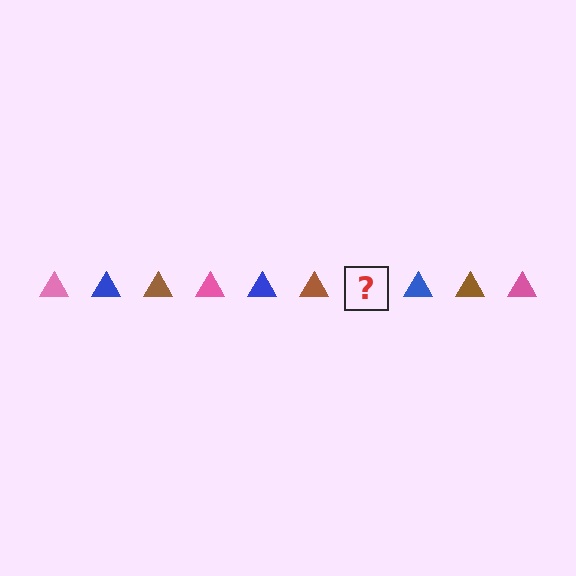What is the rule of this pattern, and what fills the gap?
The rule is that the pattern cycles through pink, blue, brown triangles. The gap should be filled with a pink triangle.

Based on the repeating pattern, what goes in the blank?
The blank should be a pink triangle.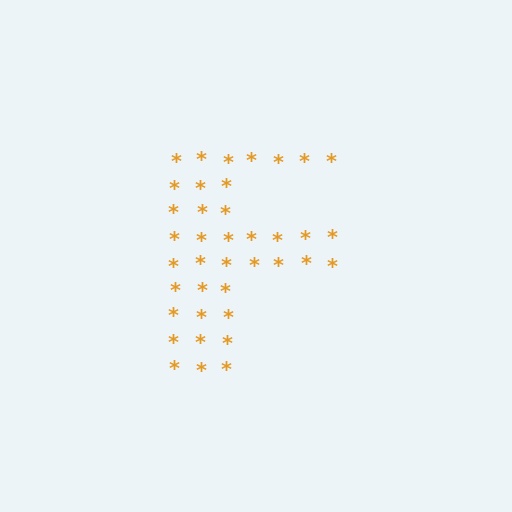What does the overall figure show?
The overall figure shows the letter F.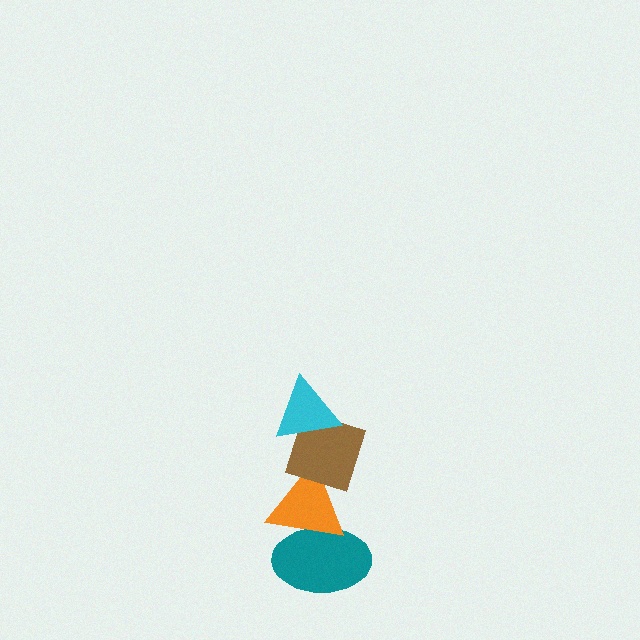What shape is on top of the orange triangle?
The brown diamond is on top of the orange triangle.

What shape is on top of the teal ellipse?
The orange triangle is on top of the teal ellipse.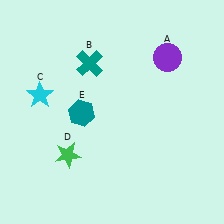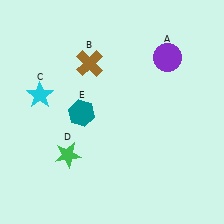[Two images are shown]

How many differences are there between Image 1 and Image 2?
There is 1 difference between the two images.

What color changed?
The cross (B) changed from teal in Image 1 to brown in Image 2.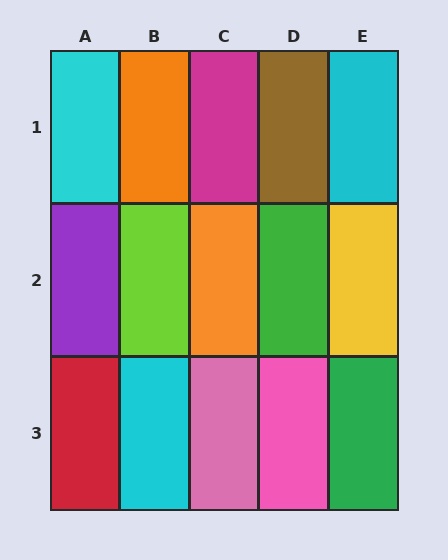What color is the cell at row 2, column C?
Orange.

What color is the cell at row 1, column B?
Orange.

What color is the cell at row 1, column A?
Cyan.